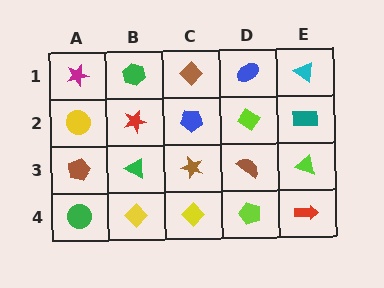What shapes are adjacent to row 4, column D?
A brown semicircle (row 3, column D), a yellow diamond (row 4, column C), a red arrow (row 4, column E).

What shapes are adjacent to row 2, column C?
A brown diamond (row 1, column C), a brown star (row 3, column C), a red star (row 2, column B), a lime diamond (row 2, column D).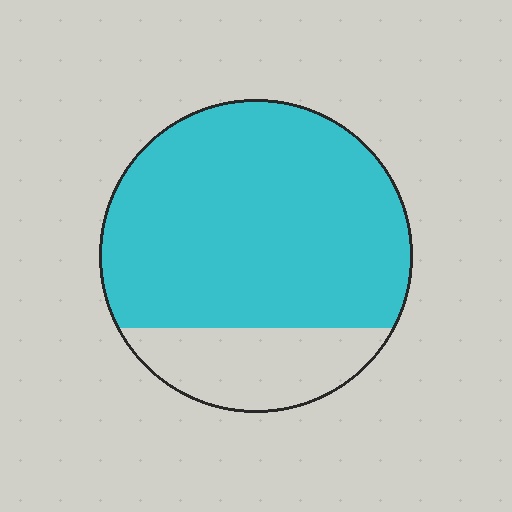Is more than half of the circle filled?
Yes.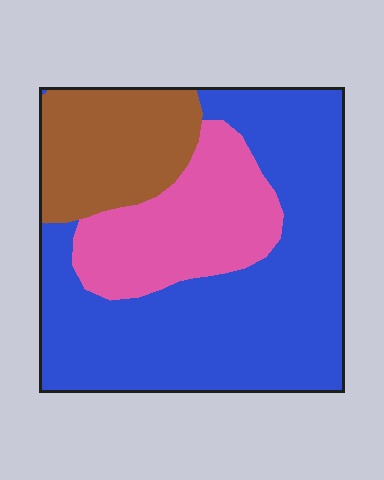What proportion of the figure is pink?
Pink covers about 25% of the figure.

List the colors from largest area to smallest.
From largest to smallest: blue, pink, brown.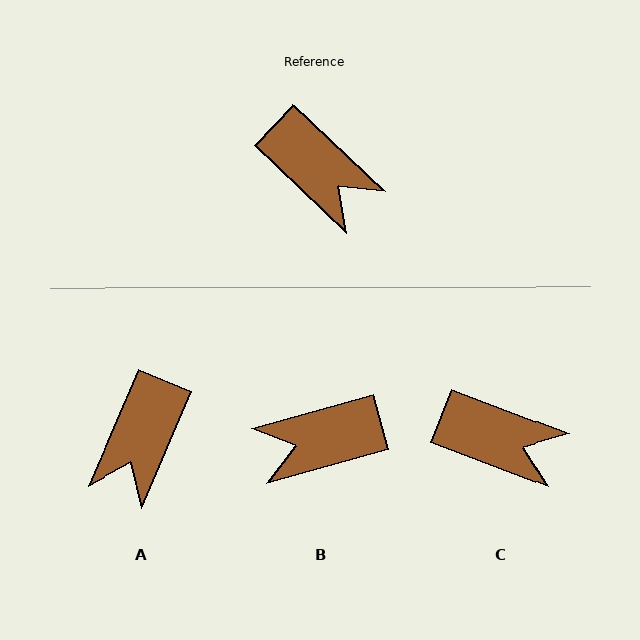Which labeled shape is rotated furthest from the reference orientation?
B, about 121 degrees away.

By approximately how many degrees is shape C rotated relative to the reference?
Approximately 23 degrees counter-clockwise.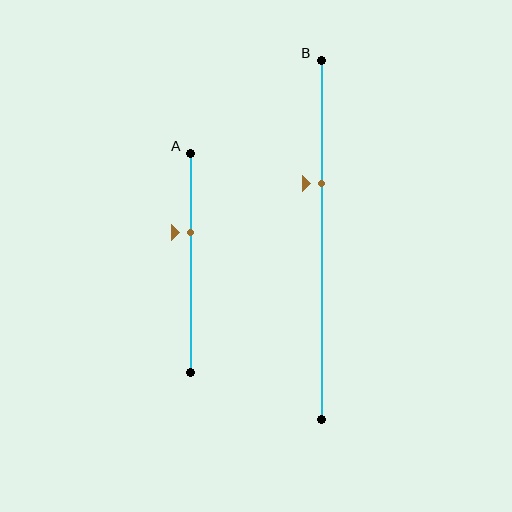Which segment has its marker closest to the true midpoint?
Segment A has its marker closest to the true midpoint.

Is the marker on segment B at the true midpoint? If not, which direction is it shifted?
No, the marker on segment B is shifted upward by about 16% of the segment length.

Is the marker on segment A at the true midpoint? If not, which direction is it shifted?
No, the marker on segment A is shifted upward by about 14% of the segment length.